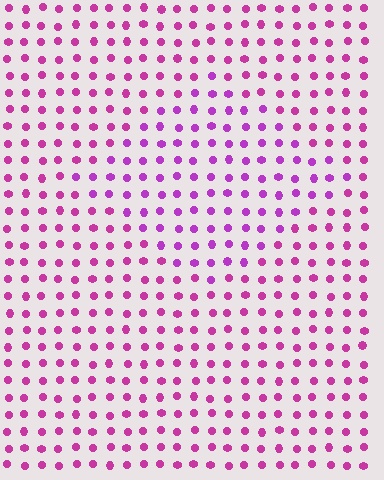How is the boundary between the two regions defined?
The boundary is defined purely by a slight shift in hue (about 22 degrees). Spacing, size, and orientation are identical on both sides.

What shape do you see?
I see a diamond.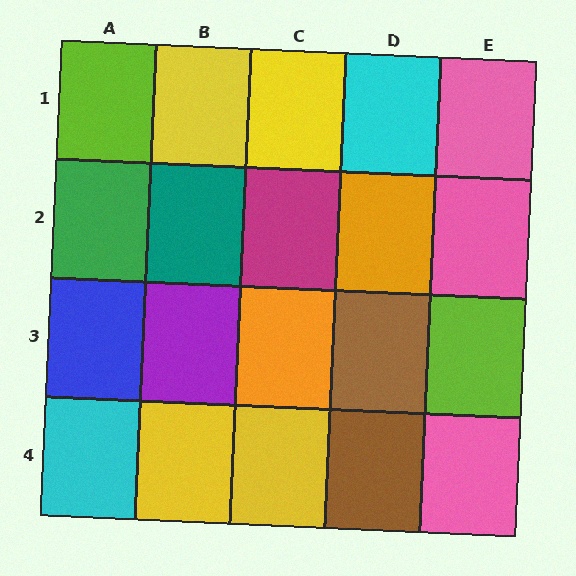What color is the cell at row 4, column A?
Cyan.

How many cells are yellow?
4 cells are yellow.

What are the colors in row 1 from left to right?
Lime, yellow, yellow, cyan, pink.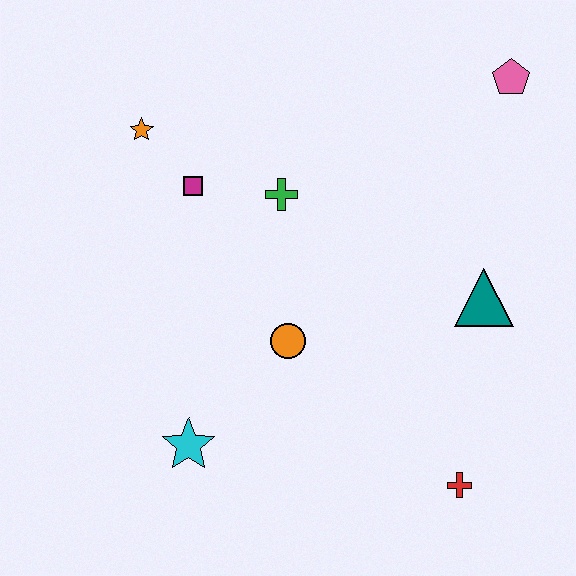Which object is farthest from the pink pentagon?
The cyan star is farthest from the pink pentagon.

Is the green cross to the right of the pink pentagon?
No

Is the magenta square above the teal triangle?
Yes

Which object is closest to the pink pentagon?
The teal triangle is closest to the pink pentagon.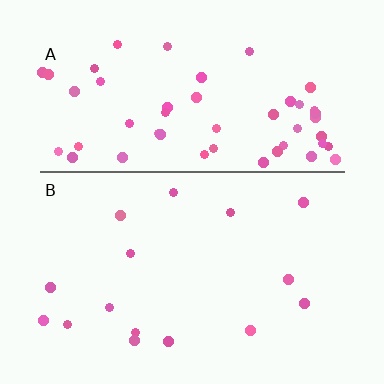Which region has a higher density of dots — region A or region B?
A (the top).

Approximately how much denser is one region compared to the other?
Approximately 3.4× — region A over region B.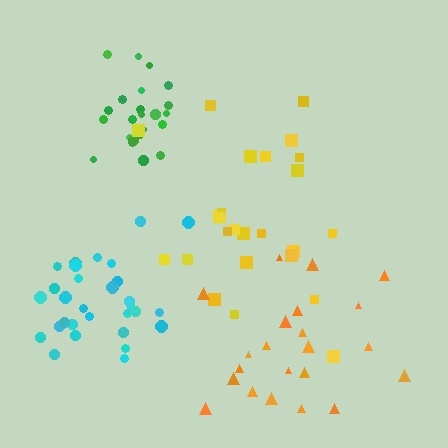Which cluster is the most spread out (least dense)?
Yellow.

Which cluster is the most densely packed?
Green.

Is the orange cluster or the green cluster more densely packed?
Green.